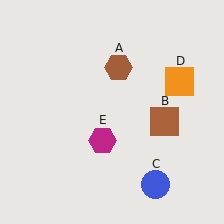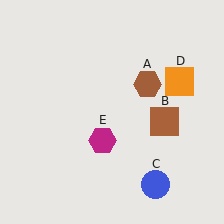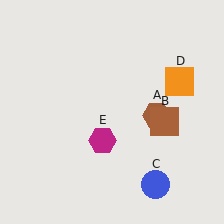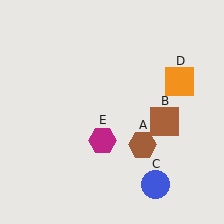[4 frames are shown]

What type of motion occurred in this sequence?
The brown hexagon (object A) rotated clockwise around the center of the scene.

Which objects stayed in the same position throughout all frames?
Brown square (object B) and blue circle (object C) and orange square (object D) and magenta hexagon (object E) remained stationary.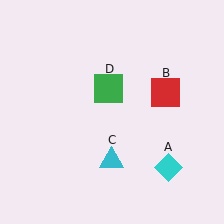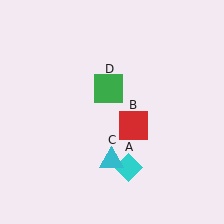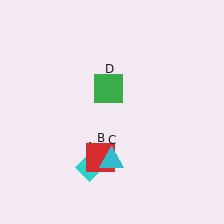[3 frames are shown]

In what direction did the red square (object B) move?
The red square (object B) moved down and to the left.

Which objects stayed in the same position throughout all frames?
Cyan triangle (object C) and green square (object D) remained stationary.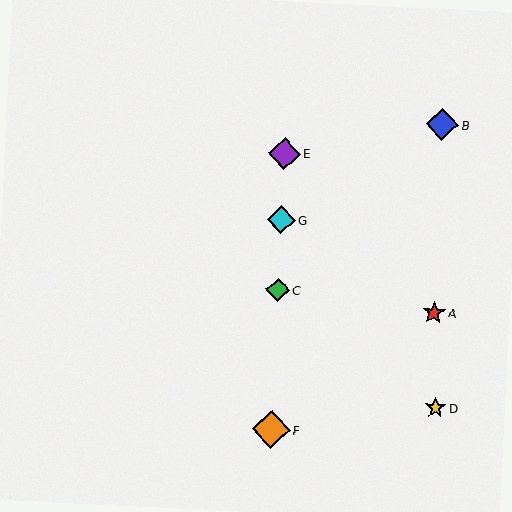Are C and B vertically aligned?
No, C is at x≈278 and B is at x≈442.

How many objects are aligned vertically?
4 objects (C, E, F, G) are aligned vertically.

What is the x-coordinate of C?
Object C is at x≈278.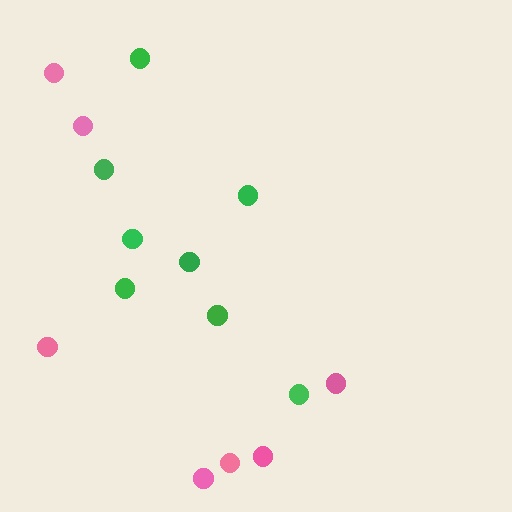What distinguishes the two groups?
There are 2 groups: one group of pink circles (7) and one group of green circles (8).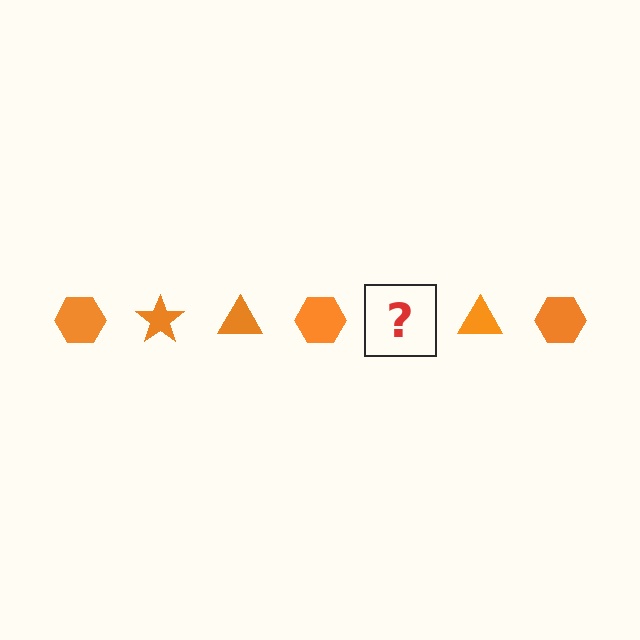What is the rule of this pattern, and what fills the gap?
The rule is that the pattern cycles through hexagon, star, triangle shapes in orange. The gap should be filled with an orange star.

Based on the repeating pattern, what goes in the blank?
The blank should be an orange star.